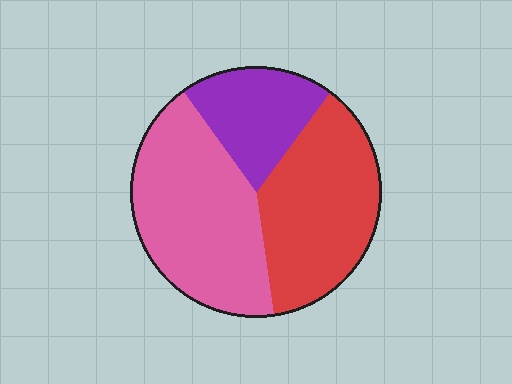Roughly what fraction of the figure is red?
Red takes up between a quarter and a half of the figure.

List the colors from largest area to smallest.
From largest to smallest: pink, red, purple.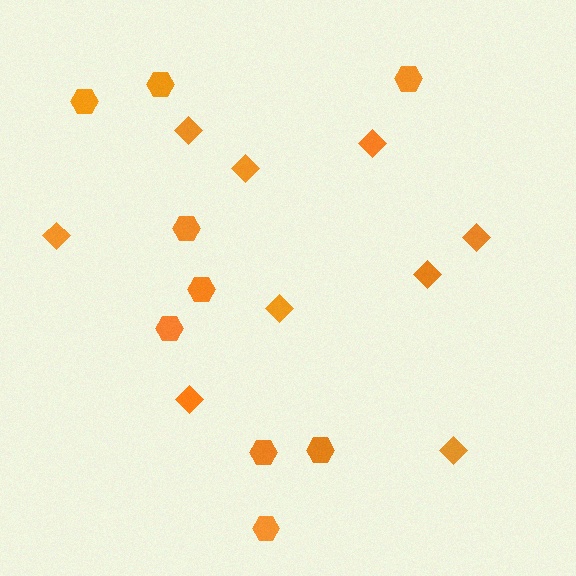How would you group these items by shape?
There are 2 groups: one group of diamonds (9) and one group of hexagons (9).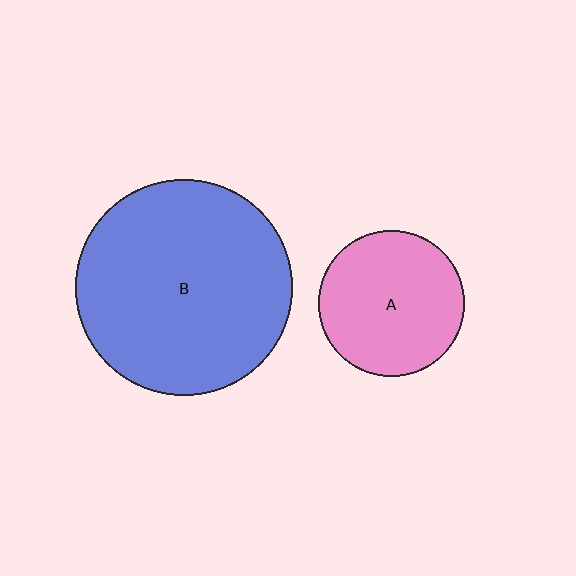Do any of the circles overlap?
No, none of the circles overlap.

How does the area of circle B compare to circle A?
Approximately 2.2 times.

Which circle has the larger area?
Circle B (blue).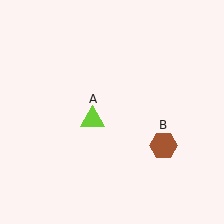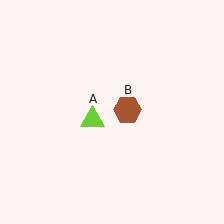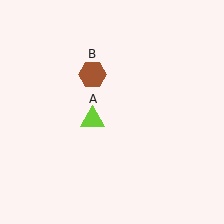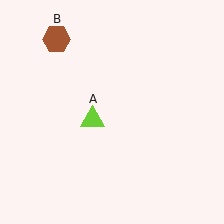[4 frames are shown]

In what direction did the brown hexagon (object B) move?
The brown hexagon (object B) moved up and to the left.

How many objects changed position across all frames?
1 object changed position: brown hexagon (object B).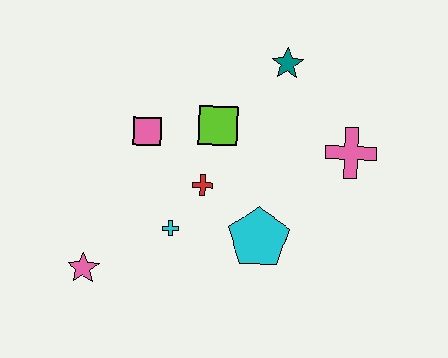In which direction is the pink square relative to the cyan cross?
The pink square is above the cyan cross.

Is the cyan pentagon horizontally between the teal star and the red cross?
Yes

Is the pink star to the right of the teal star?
No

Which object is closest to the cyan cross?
The red cross is closest to the cyan cross.